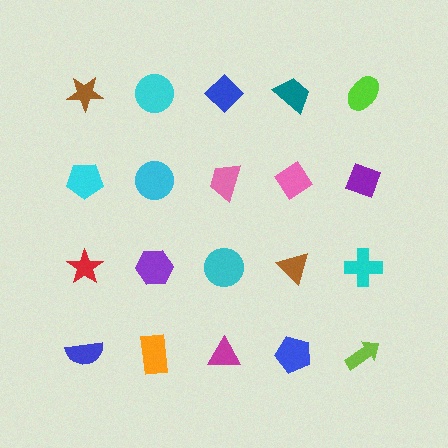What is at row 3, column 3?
A cyan circle.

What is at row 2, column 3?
A pink trapezoid.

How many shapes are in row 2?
5 shapes.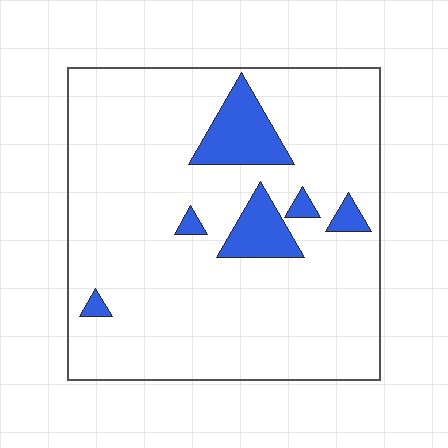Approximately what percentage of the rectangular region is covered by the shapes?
Approximately 10%.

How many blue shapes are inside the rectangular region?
6.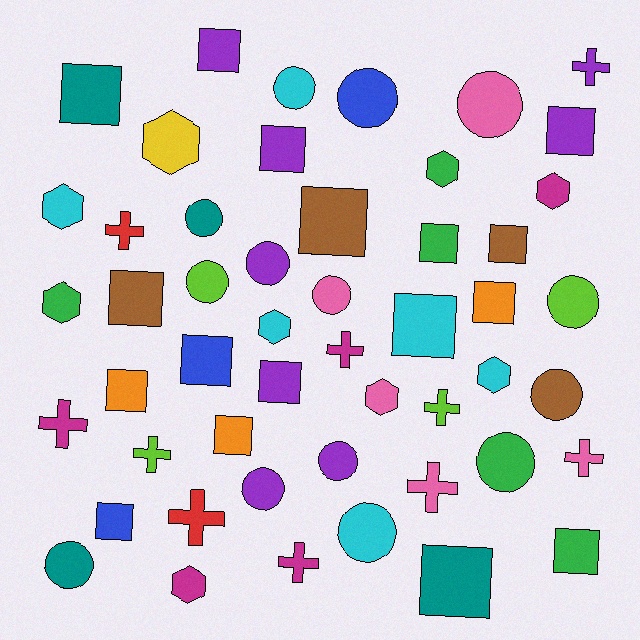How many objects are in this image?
There are 50 objects.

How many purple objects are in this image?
There are 8 purple objects.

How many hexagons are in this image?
There are 9 hexagons.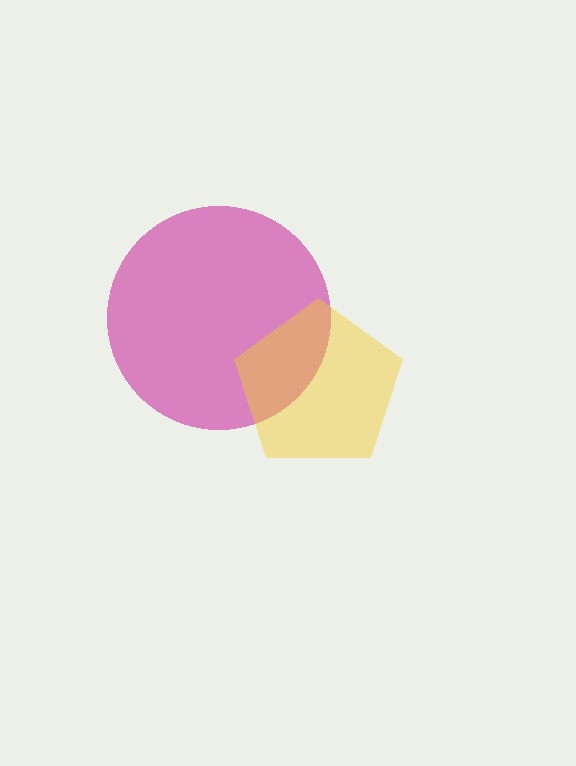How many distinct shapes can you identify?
There are 2 distinct shapes: a magenta circle, a yellow pentagon.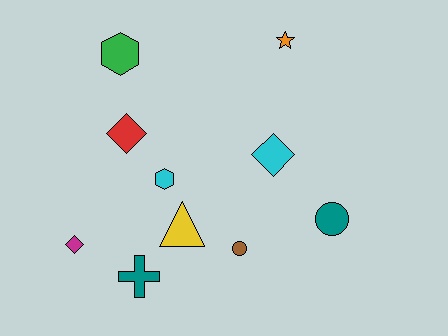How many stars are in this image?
There is 1 star.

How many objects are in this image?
There are 10 objects.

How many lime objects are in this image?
There are no lime objects.